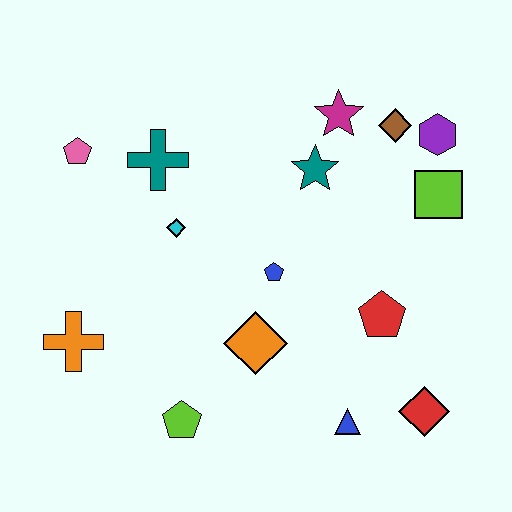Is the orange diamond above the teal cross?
No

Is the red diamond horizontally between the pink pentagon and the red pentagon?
No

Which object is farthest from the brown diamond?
The orange cross is farthest from the brown diamond.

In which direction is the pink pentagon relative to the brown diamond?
The pink pentagon is to the left of the brown diamond.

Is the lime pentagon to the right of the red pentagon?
No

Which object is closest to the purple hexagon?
The brown diamond is closest to the purple hexagon.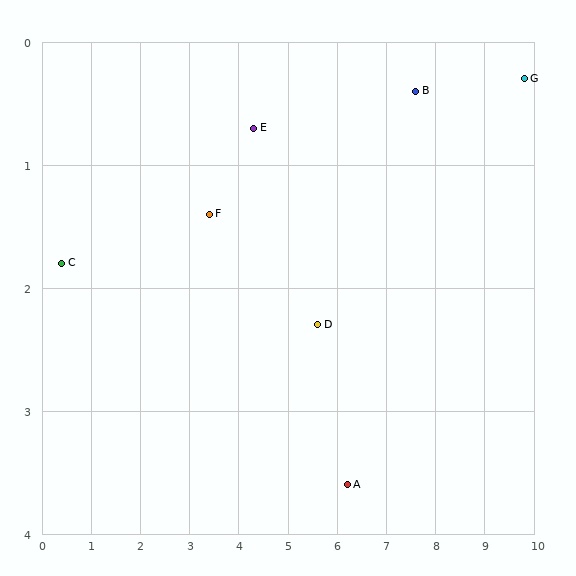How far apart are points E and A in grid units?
Points E and A are about 3.5 grid units apart.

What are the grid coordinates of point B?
Point B is at approximately (7.6, 0.4).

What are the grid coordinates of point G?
Point G is at approximately (9.8, 0.3).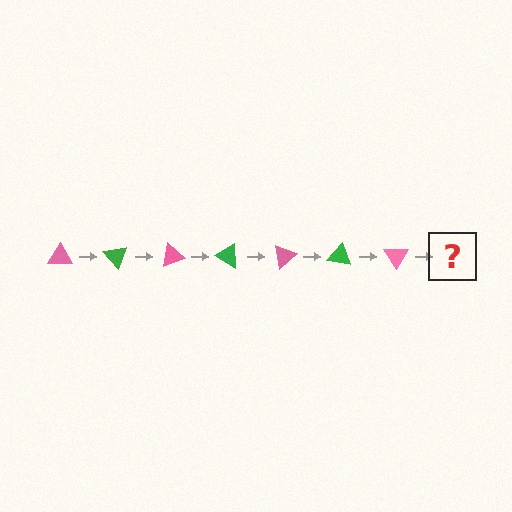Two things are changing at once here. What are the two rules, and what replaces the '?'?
The two rules are that it rotates 50 degrees each step and the color cycles through pink and green. The '?' should be a green triangle, rotated 350 degrees from the start.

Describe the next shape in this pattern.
It should be a green triangle, rotated 350 degrees from the start.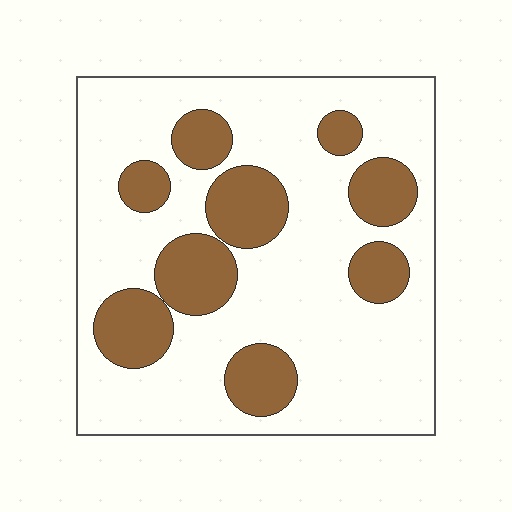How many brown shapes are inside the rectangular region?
9.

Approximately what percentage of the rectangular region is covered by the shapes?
Approximately 25%.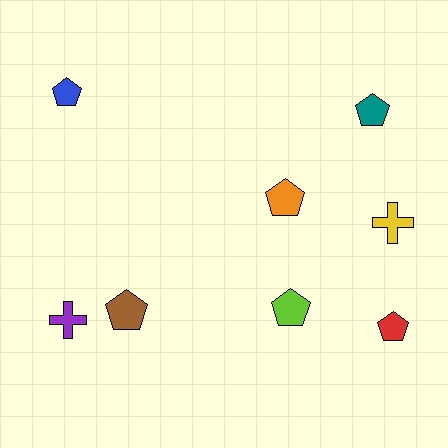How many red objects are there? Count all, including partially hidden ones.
There is 1 red object.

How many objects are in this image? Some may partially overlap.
There are 8 objects.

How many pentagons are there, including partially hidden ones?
There are 6 pentagons.